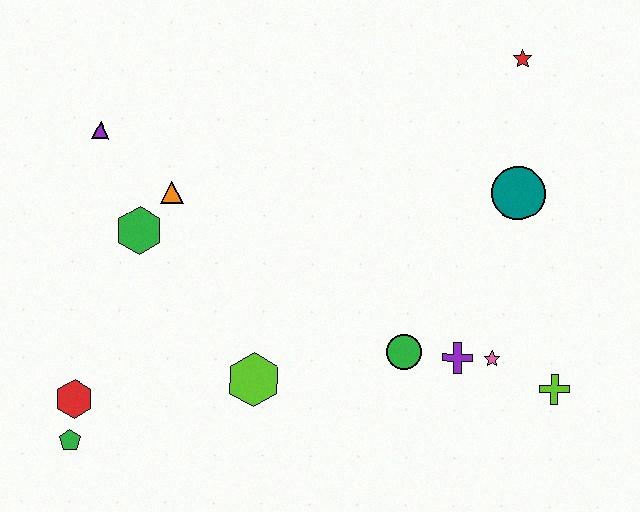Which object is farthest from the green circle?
The purple triangle is farthest from the green circle.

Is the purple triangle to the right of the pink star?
No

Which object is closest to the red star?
The teal circle is closest to the red star.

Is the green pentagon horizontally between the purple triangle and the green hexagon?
No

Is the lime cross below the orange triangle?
Yes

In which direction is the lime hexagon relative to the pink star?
The lime hexagon is to the left of the pink star.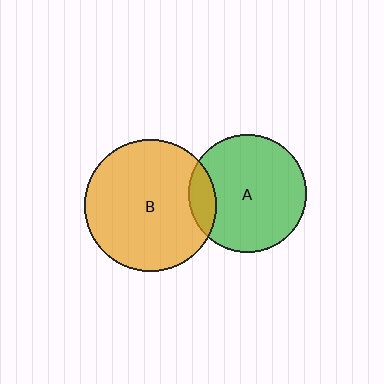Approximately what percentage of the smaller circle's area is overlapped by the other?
Approximately 15%.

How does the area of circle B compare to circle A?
Approximately 1.2 times.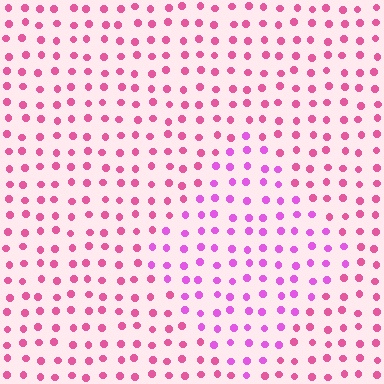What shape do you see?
I see a diamond.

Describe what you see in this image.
The image is filled with small pink elements in a uniform arrangement. A diamond-shaped region is visible where the elements are tinted to a slightly different hue, forming a subtle color boundary.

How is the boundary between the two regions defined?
The boundary is defined purely by a slight shift in hue (about 30 degrees). Spacing, size, and orientation are identical on both sides.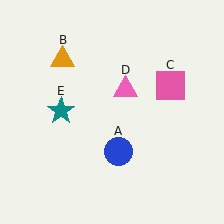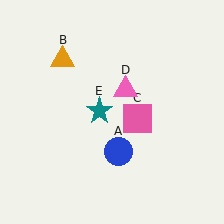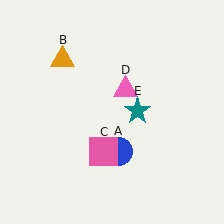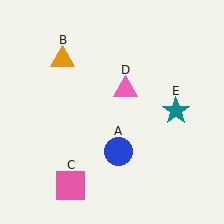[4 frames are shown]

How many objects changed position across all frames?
2 objects changed position: pink square (object C), teal star (object E).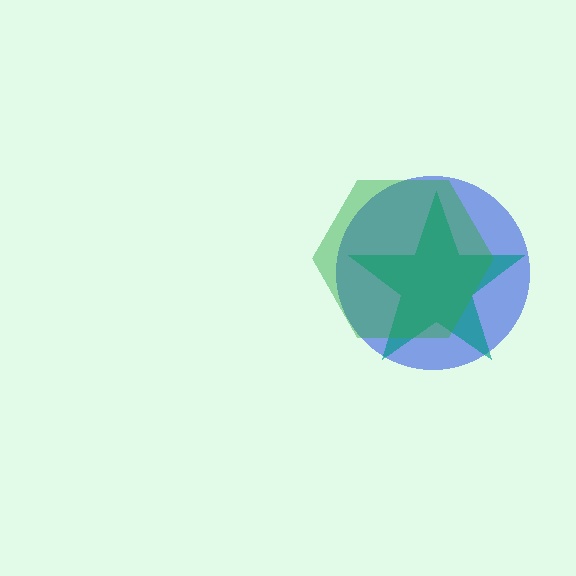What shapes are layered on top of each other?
The layered shapes are: a blue circle, a teal star, a green hexagon.